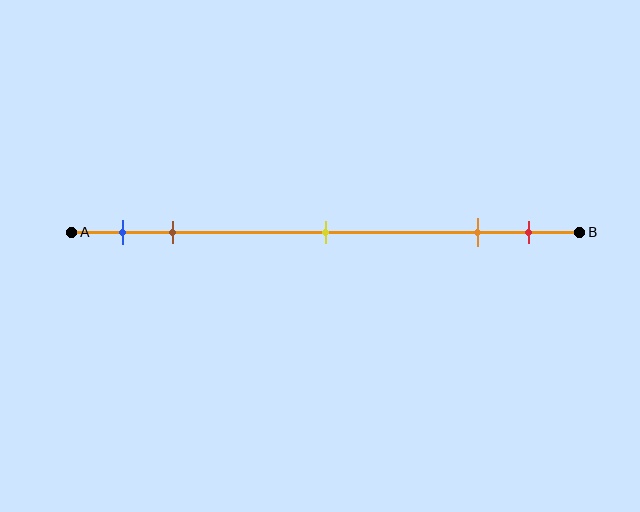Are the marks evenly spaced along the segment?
No, the marks are not evenly spaced.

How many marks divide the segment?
There are 5 marks dividing the segment.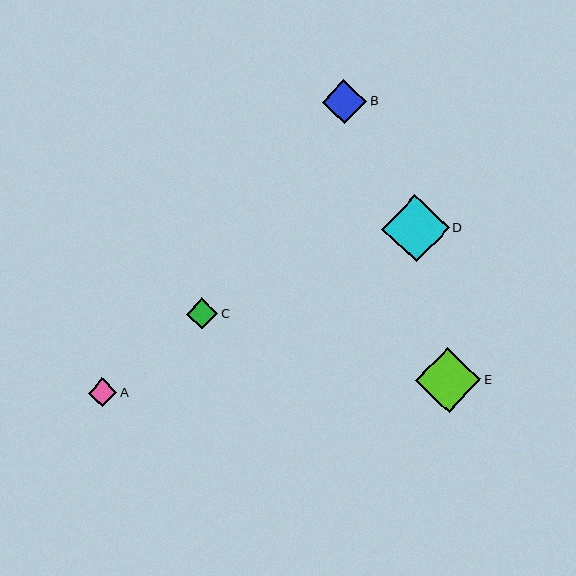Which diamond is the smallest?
Diamond A is the smallest with a size of approximately 29 pixels.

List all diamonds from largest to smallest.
From largest to smallest: D, E, B, C, A.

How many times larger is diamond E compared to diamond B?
Diamond E is approximately 1.5 times the size of diamond B.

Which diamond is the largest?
Diamond D is the largest with a size of approximately 67 pixels.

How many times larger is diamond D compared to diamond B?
Diamond D is approximately 1.5 times the size of diamond B.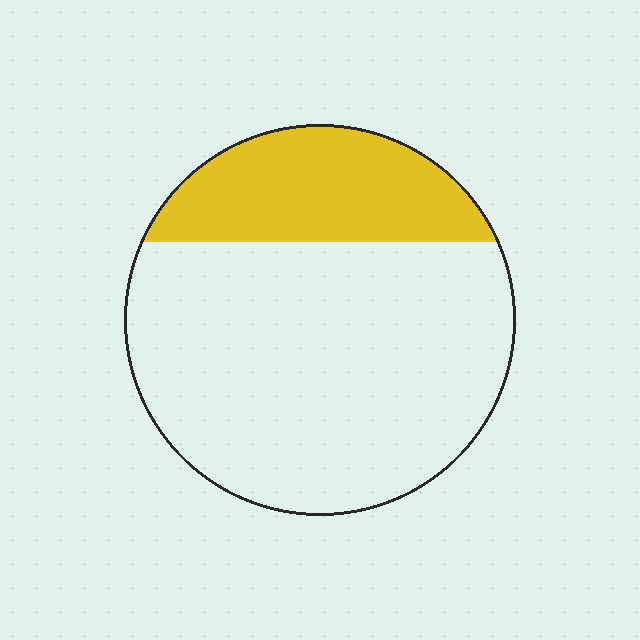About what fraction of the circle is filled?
About one quarter (1/4).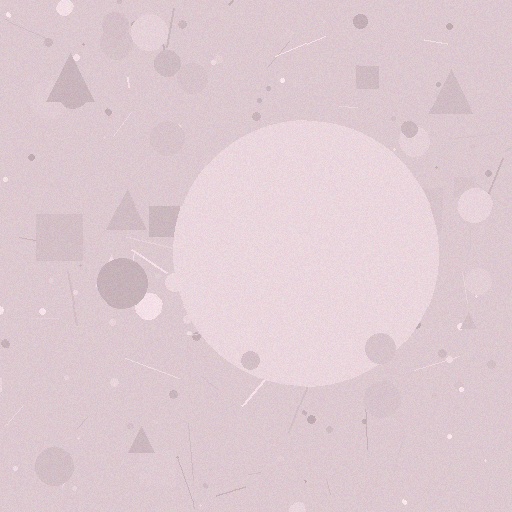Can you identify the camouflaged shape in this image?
The camouflaged shape is a circle.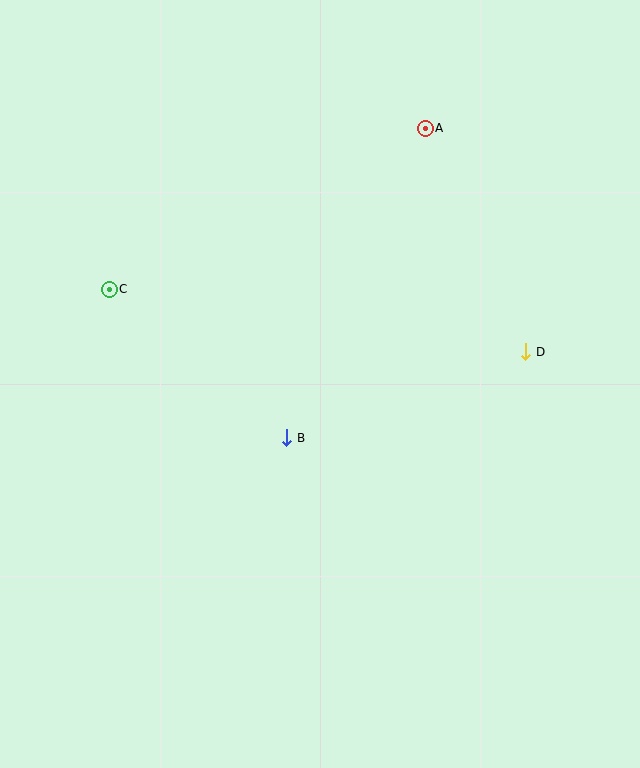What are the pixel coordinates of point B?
Point B is at (287, 438).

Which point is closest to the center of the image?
Point B at (287, 438) is closest to the center.